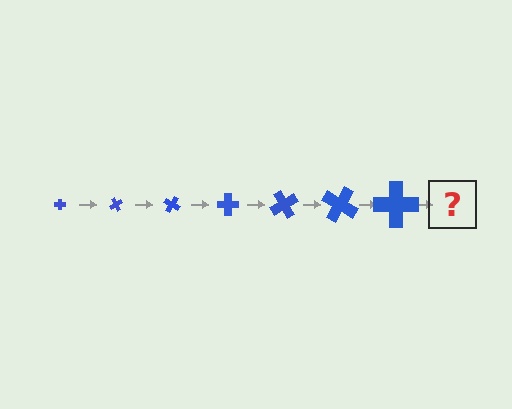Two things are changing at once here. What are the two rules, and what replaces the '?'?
The two rules are that the cross grows larger each step and it rotates 60 degrees each step. The '?' should be a cross, larger than the previous one and rotated 420 degrees from the start.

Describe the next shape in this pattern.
It should be a cross, larger than the previous one and rotated 420 degrees from the start.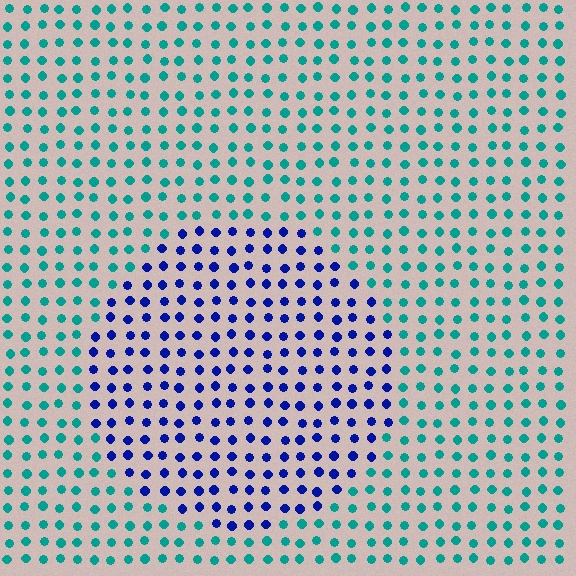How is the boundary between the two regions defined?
The boundary is defined purely by a slight shift in hue (about 59 degrees). Spacing, size, and orientation are identical on both sides.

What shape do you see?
I see a circle.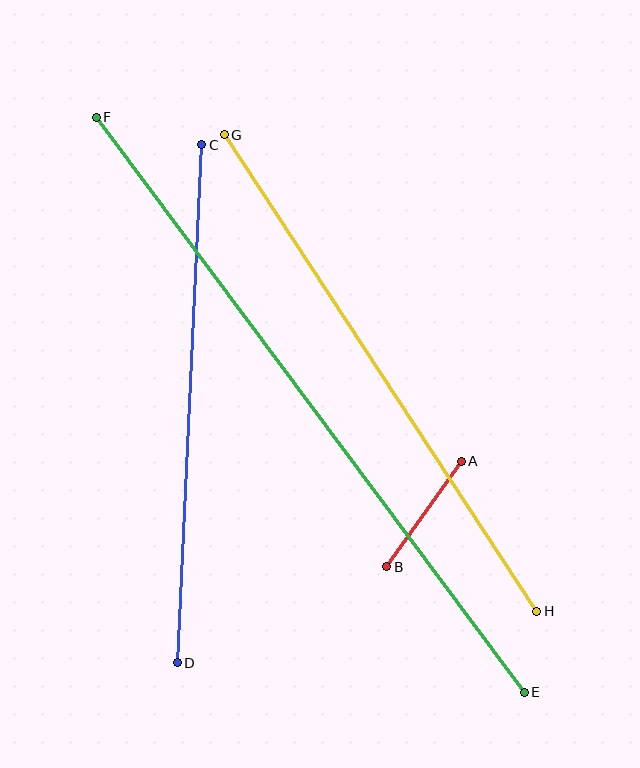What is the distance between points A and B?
The distance is approximately 129 pixels.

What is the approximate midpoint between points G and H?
The midpoint is at approximately (380, 373) pixels.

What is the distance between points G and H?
The distance is approximately 570 pixels.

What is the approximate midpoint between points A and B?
The midpoint is at approximately (424, 514) pixels.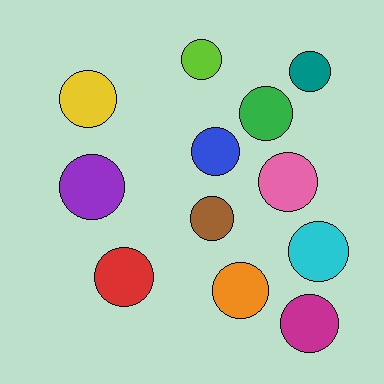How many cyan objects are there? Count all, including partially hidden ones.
There is 1 cyan object.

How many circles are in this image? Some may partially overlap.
There are 12 circles.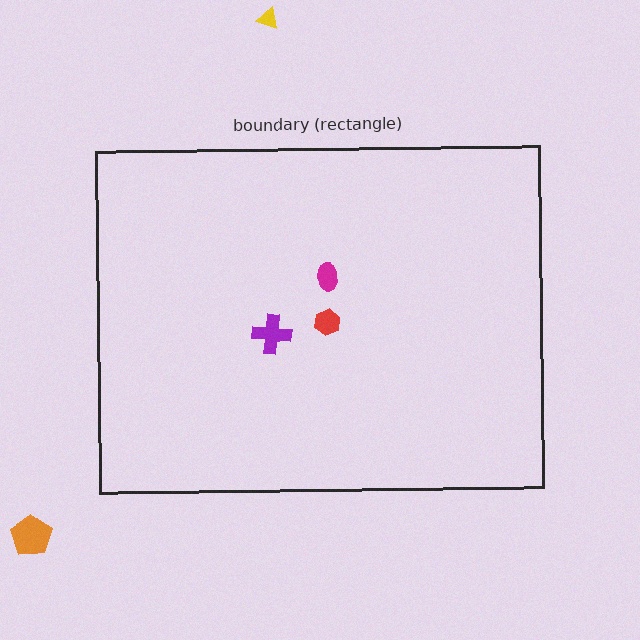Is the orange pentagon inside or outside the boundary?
Outside.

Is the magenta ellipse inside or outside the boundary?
Inside.